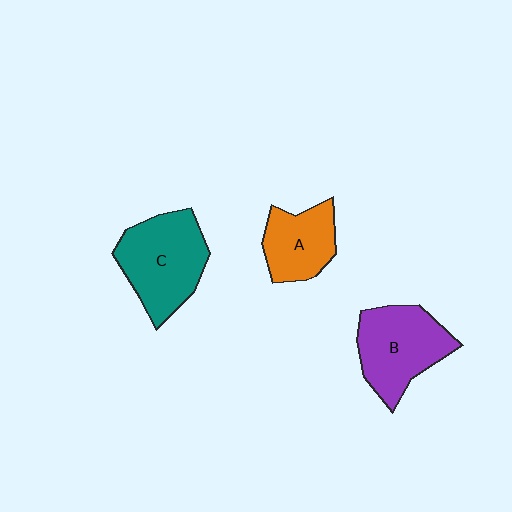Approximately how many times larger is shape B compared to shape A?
Approximately 1.4 times.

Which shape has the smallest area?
Shape A (orange).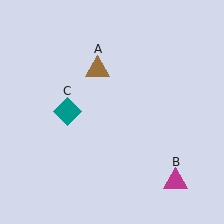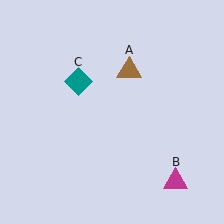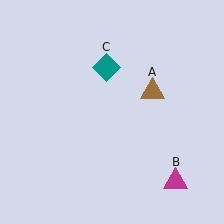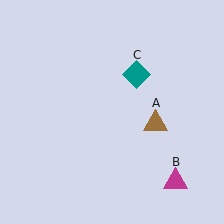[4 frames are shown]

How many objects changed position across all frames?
2 objects changed position: brown triangle (object A), teal diamond (object C).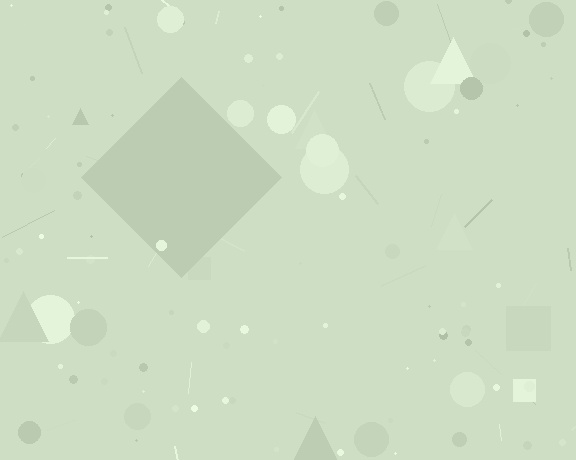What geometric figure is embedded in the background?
A diamond is embedded in the background.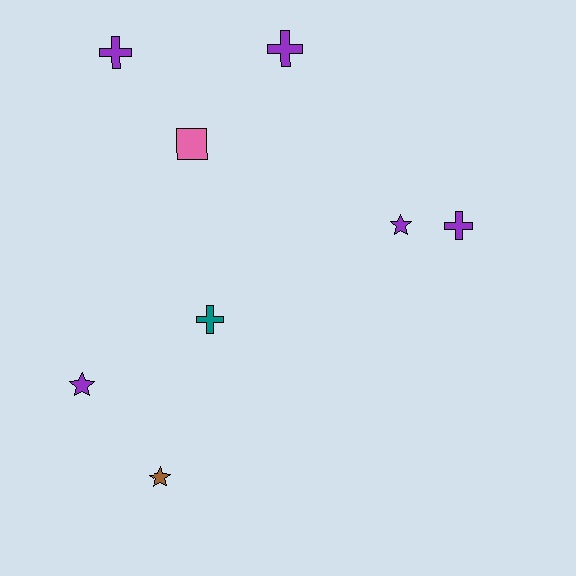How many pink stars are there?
There are no pink stars.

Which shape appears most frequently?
Cross, with 4 objects.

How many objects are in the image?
There are 8 objects.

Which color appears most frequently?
Purple, with 5 objects.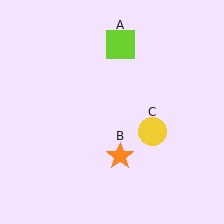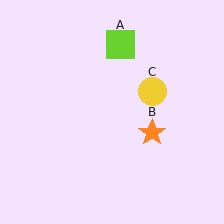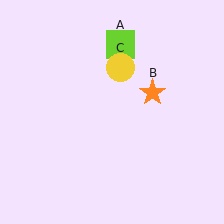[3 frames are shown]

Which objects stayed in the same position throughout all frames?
Lime square (object A) remained stationary.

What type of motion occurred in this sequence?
The orange star (object B), yellow circle (object C) rotated counterclockwise around the center of the scene.